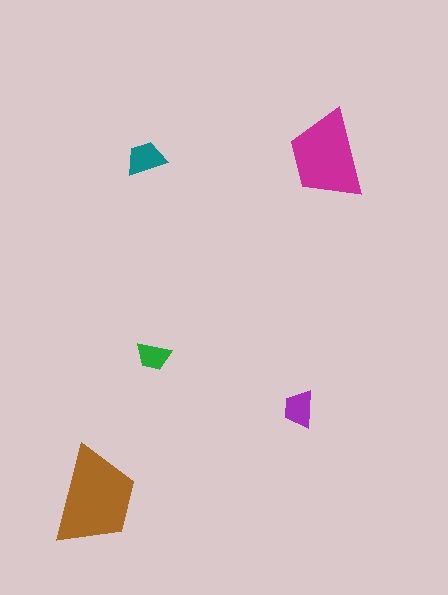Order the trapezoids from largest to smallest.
the brown one, the magenta one, the teal one, the purple one, the green one.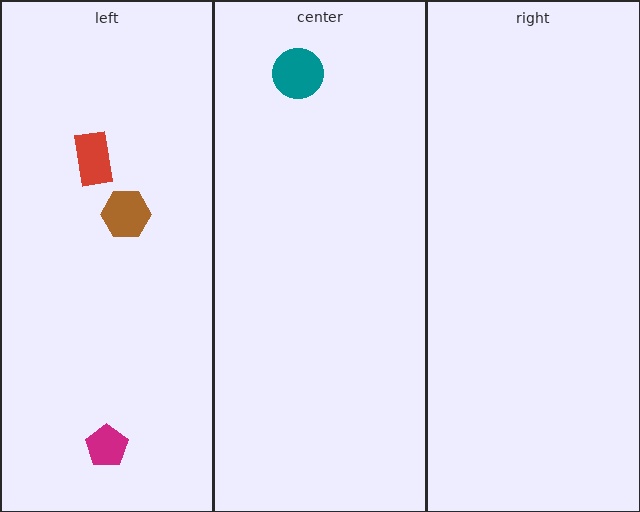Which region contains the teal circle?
The center region.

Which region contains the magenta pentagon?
The left region.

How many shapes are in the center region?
1.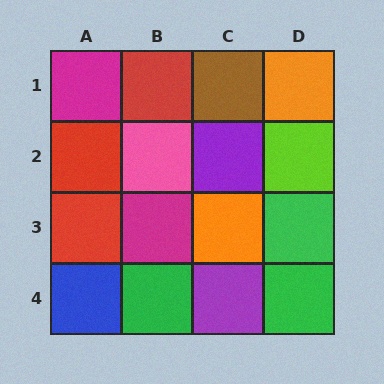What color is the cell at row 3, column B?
Magenta.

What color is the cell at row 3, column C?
Orange.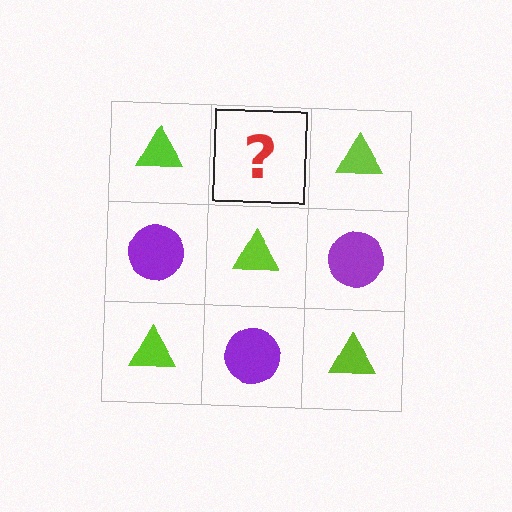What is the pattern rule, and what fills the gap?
The rule is that it alternates lime triangle and purple circle in a checkerboard pattern. The gap should be filled with a purple circle.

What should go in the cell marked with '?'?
The missing cell should contain a purple circle.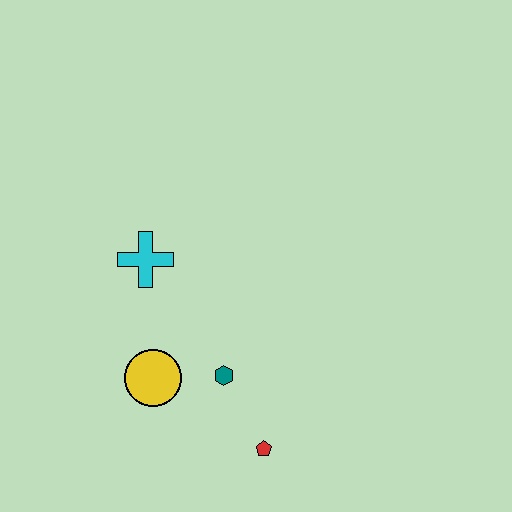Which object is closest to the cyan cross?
The yellow circle is closest to the cyan cross.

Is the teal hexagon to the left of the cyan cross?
No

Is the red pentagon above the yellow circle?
No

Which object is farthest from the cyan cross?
The red pentagon is farthest from the cyan cross.